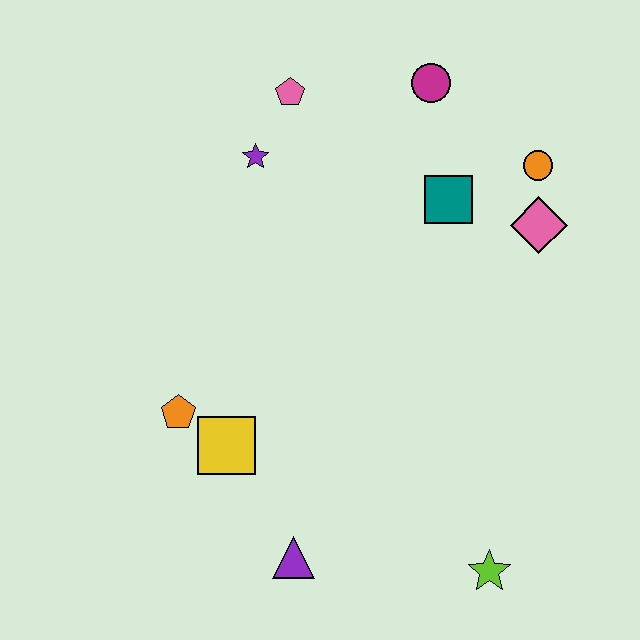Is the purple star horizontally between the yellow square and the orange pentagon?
No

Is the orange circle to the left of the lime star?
No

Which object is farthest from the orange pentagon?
The orange circle is farthest from the orange pentagon.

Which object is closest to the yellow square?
The orange pentagon is closest to the yellow square.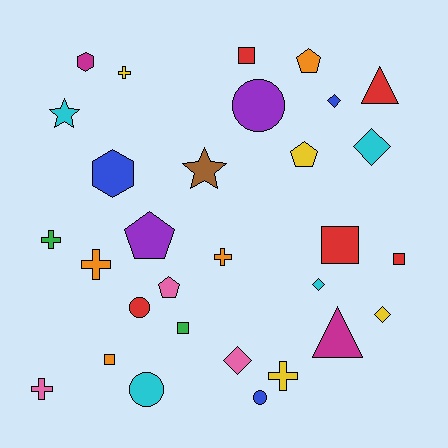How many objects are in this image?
There are 30 objects.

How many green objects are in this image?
There are 2 green objects.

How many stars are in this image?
There are 2 stars.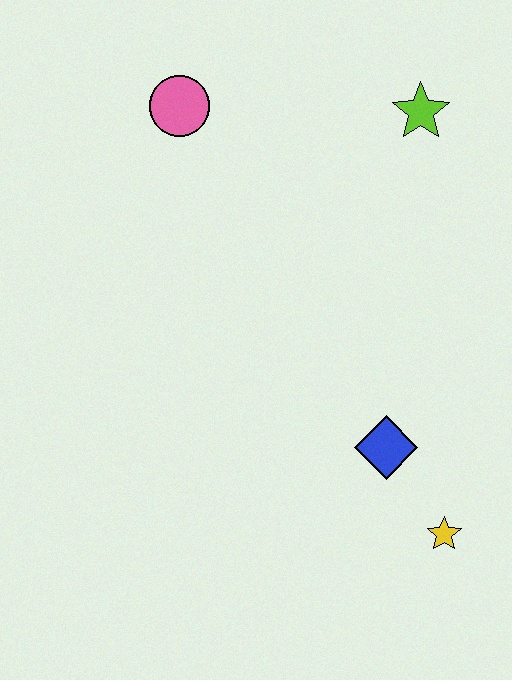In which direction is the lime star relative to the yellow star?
The lime star is above the yellow star.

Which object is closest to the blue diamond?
The yellow star is closest to the blue diamond.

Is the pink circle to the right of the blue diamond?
No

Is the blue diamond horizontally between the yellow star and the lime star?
No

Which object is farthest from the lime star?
The yellow star is farthest from the lime star.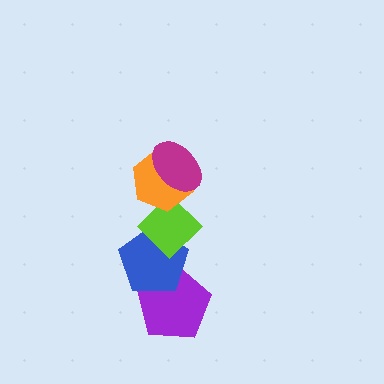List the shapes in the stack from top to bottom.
From top to bottom: the magenta ellipse, the orange hexagon, the lime diamond, the blue pentagon, the purple pentagon.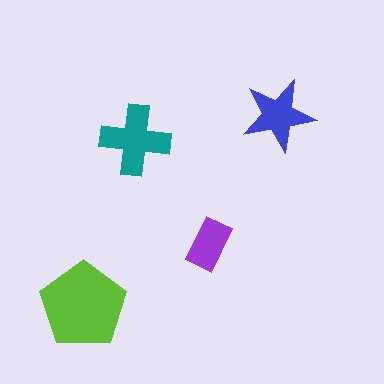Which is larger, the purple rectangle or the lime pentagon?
The lime pentagon.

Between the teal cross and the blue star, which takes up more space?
The teal cross.